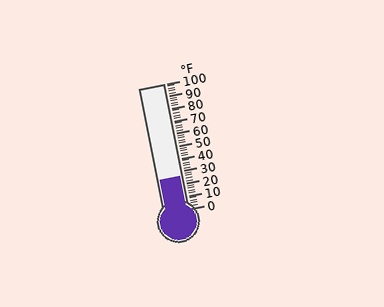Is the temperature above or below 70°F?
The temperature is below 70°F.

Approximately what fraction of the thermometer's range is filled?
The thermometer is filled to approximately 25% of its range.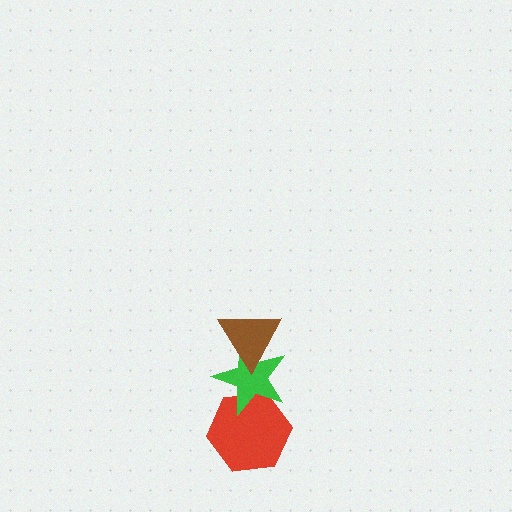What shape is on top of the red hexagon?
The green star is on top of the red hexagon.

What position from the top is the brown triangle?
The brown triangle is 1st from the top.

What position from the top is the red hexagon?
The red hexagon is 3rd from the top.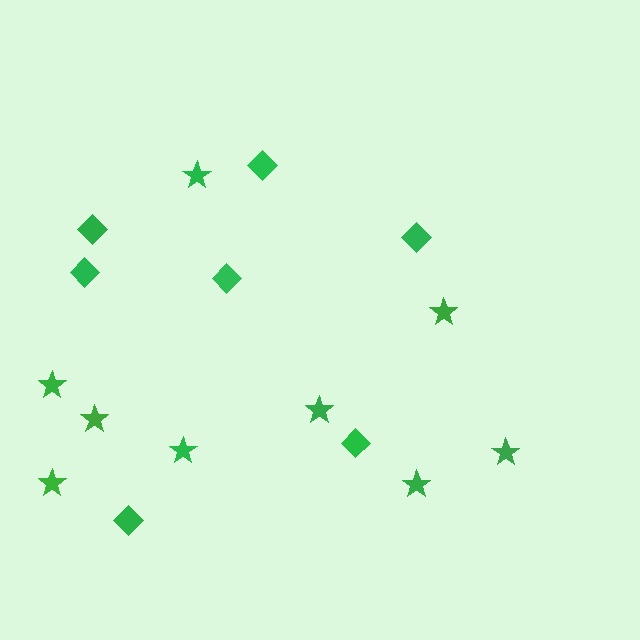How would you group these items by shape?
There are 2 groups: one group of diamonds (7) and one group of stars (9).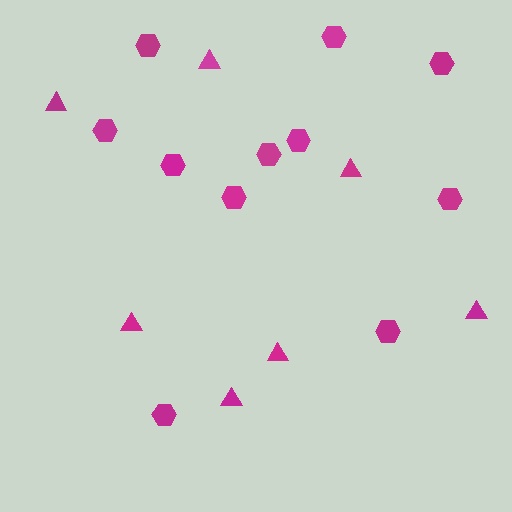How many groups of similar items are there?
There are 2 groups: one group of triangles (7) and one group of hexagons (11).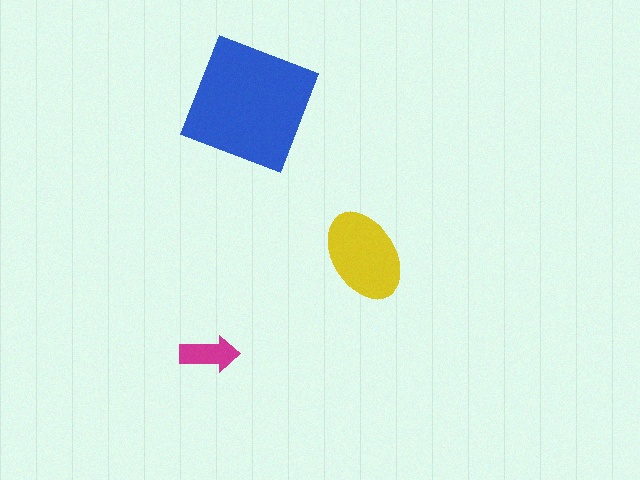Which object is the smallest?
The magenta arrow.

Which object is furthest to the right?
The yellow ellipse is rightmost.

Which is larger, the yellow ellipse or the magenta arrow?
The yellow ellipse.